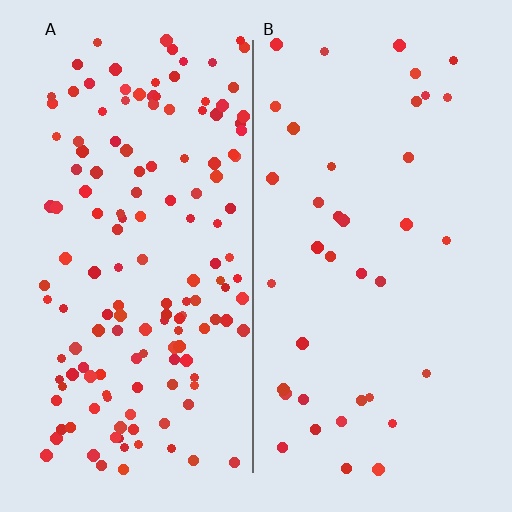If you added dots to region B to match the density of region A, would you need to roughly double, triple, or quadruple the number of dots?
Approximately quadruple.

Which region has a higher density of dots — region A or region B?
A (the left).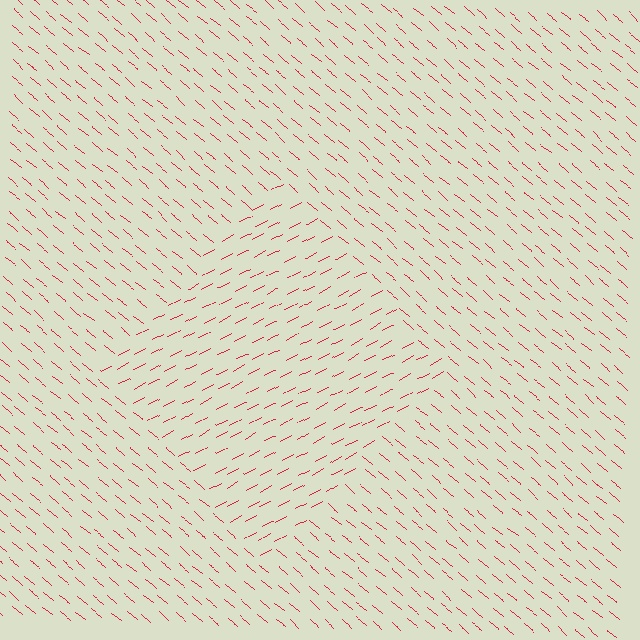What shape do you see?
I see a diamond.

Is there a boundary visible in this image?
Yes, there is a texture boundary formed by a change in line orientation.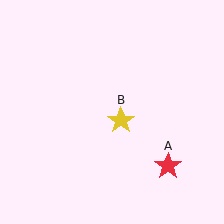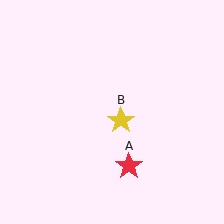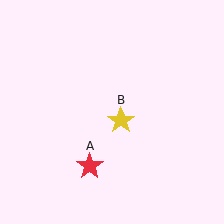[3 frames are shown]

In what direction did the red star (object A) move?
The red star (object A) moved left.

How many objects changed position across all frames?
1 object changed position: red star (object A).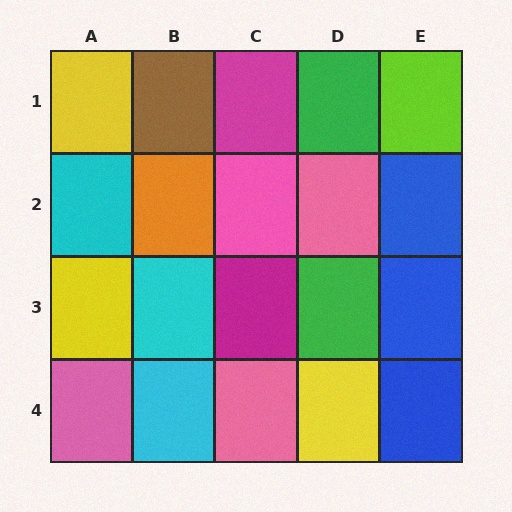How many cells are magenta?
2 cells are magenta.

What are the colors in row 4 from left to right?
Pink, cyan, pink, yellow, blue.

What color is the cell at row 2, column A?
Cyan.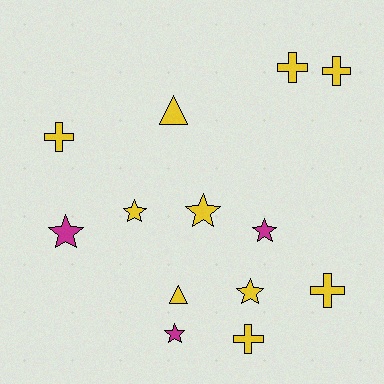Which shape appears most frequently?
Star, with 6 objects.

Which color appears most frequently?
Yellow, with 10 objects.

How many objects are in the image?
There are 13 objects.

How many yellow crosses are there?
There are 5 yellow crosses.